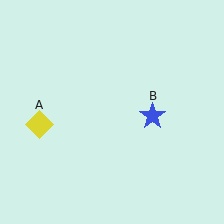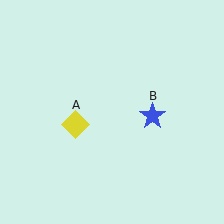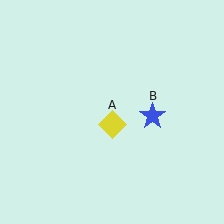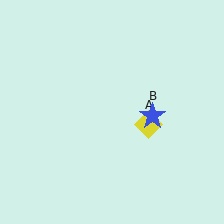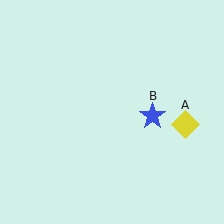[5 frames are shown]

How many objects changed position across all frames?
1 object changed position: yellow diamond (object A).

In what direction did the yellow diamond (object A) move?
The yellow diamond (object A) moved right.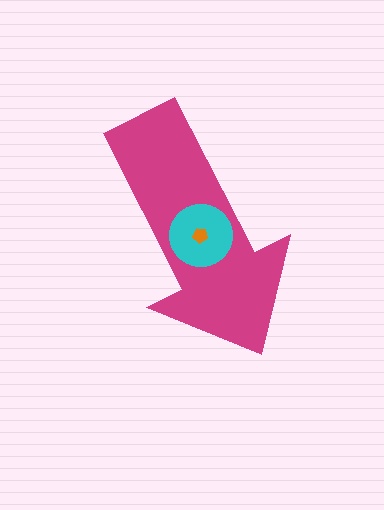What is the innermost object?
The orange pentagon.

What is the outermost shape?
The magenta arrow.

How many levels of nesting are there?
3.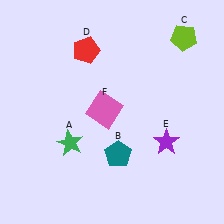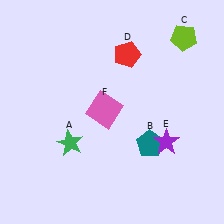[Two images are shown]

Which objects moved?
The objects that moved are: the teal pentagon (B), the red pentagon (D).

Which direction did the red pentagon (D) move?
The red pentagon (D) moved right.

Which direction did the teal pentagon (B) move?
The teal pentagon (B) moved right.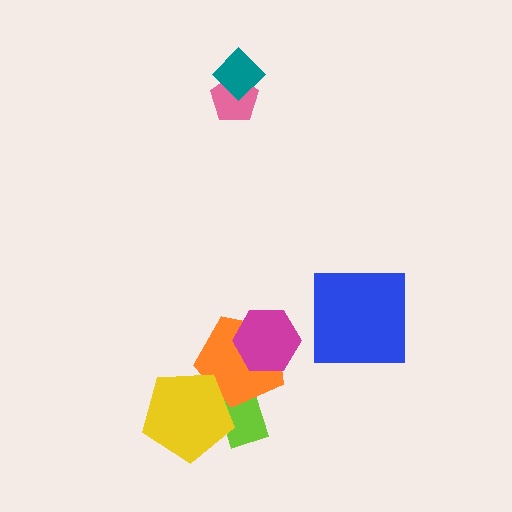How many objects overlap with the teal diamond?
1 object overlaps with the teal diamond.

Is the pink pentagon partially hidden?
Yes, it is partially covered by another shape.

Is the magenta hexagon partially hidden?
No, no other shape covers it.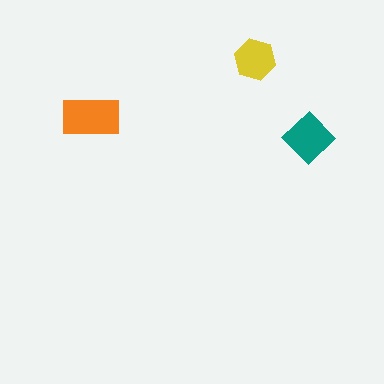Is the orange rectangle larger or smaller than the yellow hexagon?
Larger.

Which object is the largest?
The orange rectangle.